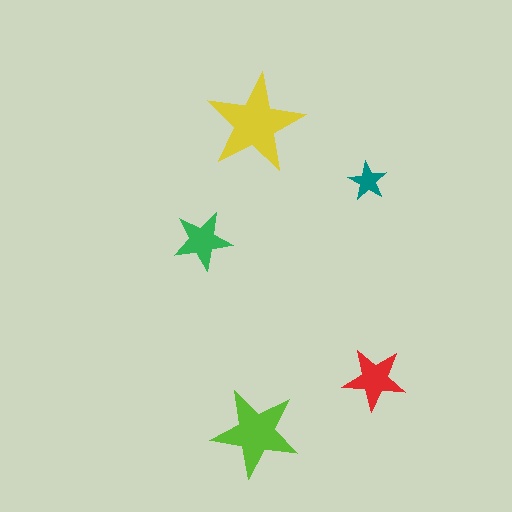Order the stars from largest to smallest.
the yellow one, the lime one, the red one, the green one, the teal one.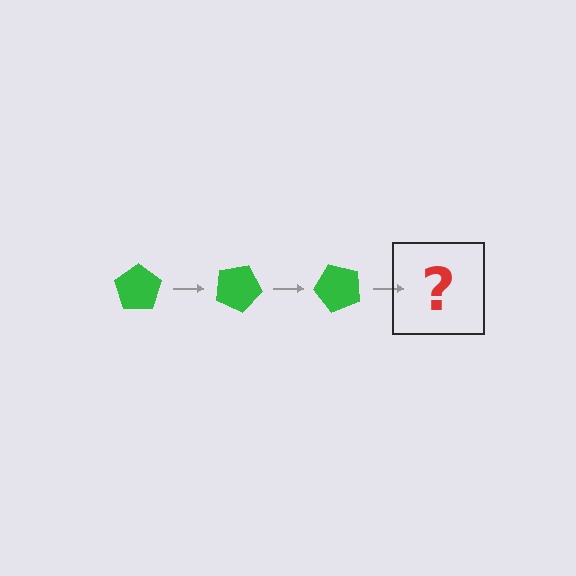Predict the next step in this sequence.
The next step is a green pentagon rotated 75 degrees.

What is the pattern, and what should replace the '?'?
The pattern is that the pentagon rotates 25 degrees each step. The '?' should be a green pentagon rotated 75 degrees.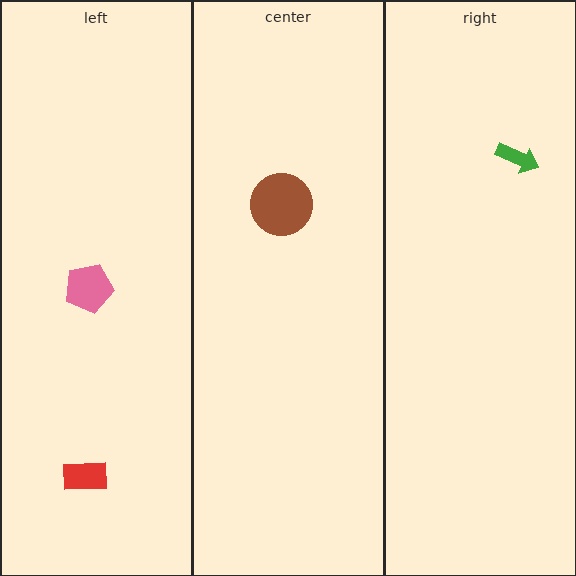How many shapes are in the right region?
1.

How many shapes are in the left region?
2.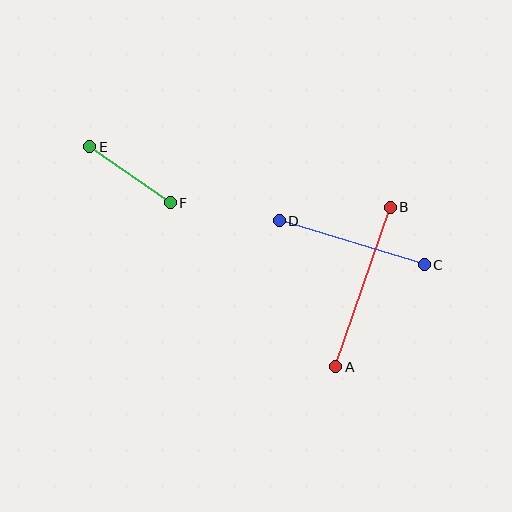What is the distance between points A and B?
The distance is approximately 168 pixels.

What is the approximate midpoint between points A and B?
The midpoint is at approximately (363, 287) pixels.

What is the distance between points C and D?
The distance is approximately 152 pixels.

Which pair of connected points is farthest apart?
Points A and B are farthest apart.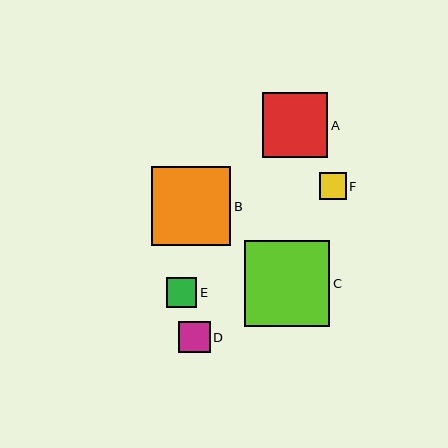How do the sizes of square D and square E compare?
Square D and square E are approximately the same size.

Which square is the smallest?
Square F is the smallest with a size of approximately 27 pixels.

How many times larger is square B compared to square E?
Square B is approximately 2.7 times the size of square E.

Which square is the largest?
Square C is the largest with a size of approximately 86 pixels.